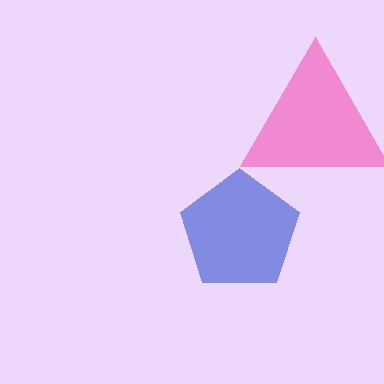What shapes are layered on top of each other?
The layered shapes are: a pink triangle, a blue pentagon.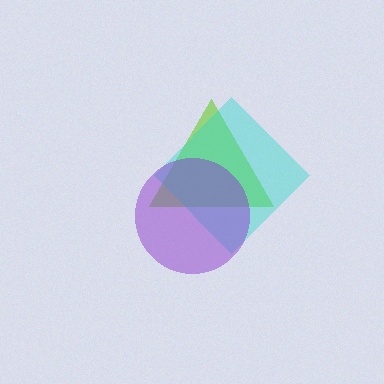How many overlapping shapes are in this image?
There are 3 overlapping shapes in the image.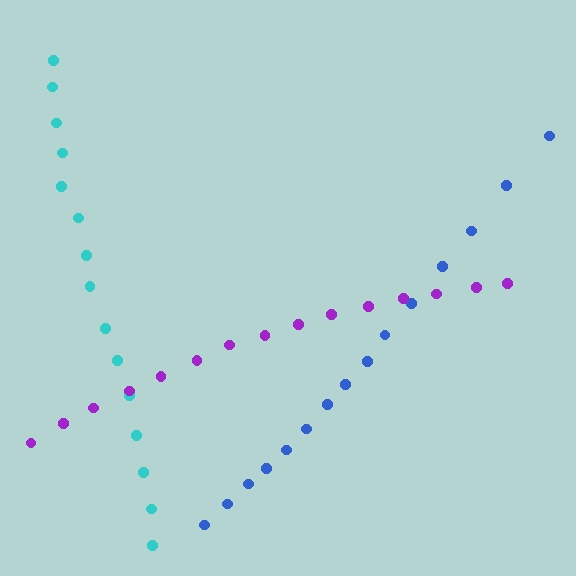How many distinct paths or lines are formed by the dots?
There are 3 distinct paths.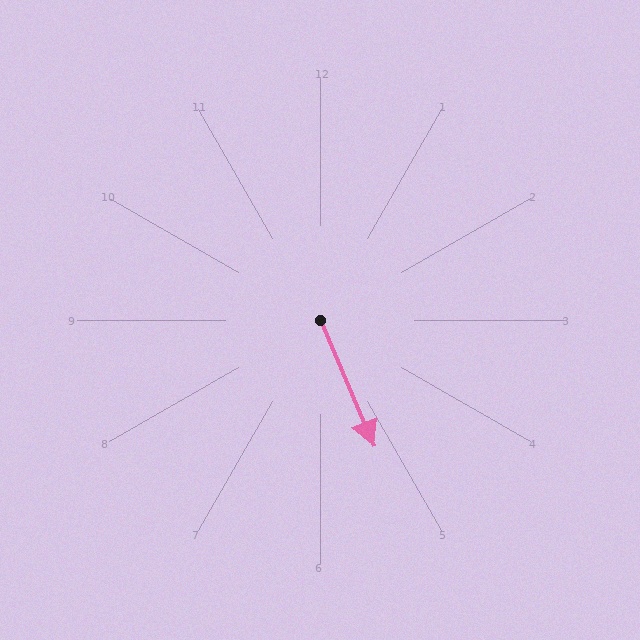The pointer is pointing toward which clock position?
Roughly 5 o'clock.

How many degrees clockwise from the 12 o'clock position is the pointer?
Approximately 157 degrees.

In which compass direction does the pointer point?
Southeast.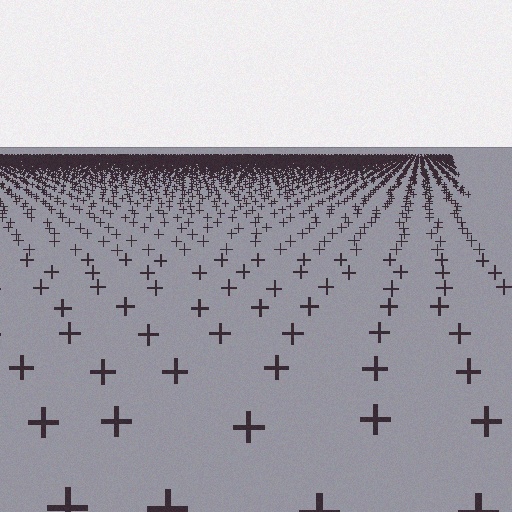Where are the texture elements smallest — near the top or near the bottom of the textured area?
Near the top.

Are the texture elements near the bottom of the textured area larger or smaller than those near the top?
Larger. Near the bottom, elements are closer to the viewer and appear at a bigger on-screen size.